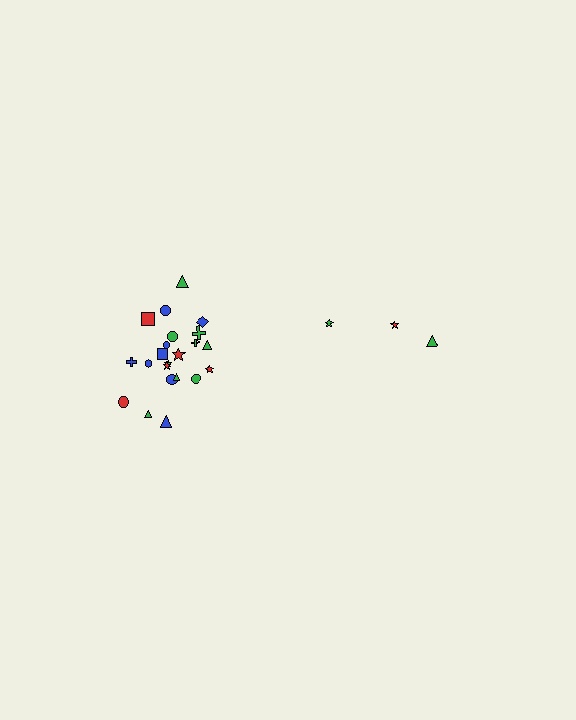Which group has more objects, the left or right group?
The left group.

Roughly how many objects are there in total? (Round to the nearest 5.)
Roughly 25 objects in total.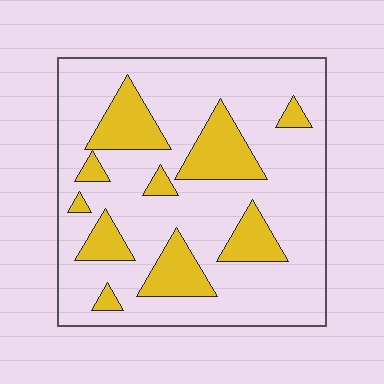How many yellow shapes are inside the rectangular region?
10.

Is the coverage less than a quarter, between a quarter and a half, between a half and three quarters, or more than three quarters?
Less than a quarter.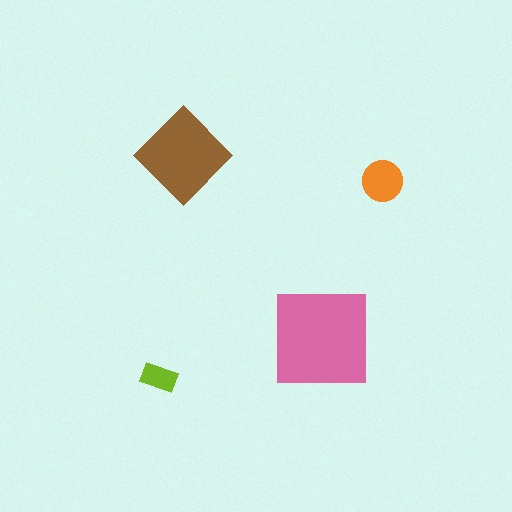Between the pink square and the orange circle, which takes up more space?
The pink square.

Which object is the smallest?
The lime rectangle.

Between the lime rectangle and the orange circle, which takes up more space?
The orange circle.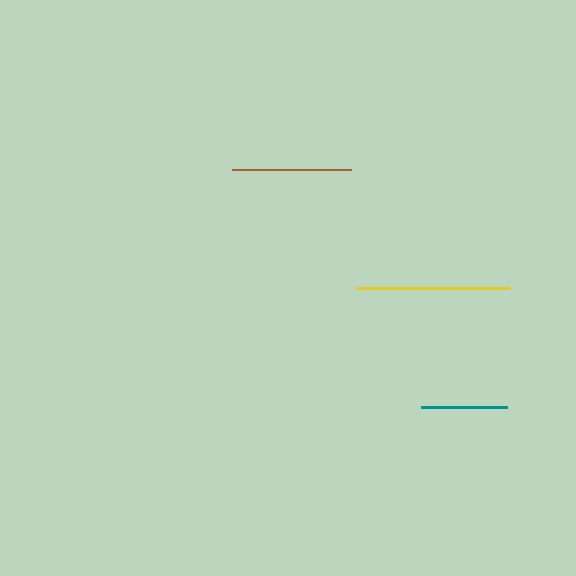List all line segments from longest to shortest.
From longest to shortest: yellow, brown, teal.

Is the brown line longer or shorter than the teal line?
The brown line is longer than the teal line.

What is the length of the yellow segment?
The yellow segment is approximately 154 pixels long.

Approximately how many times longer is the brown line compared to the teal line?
The brown line is approximately 1.4 times the length of the teal line.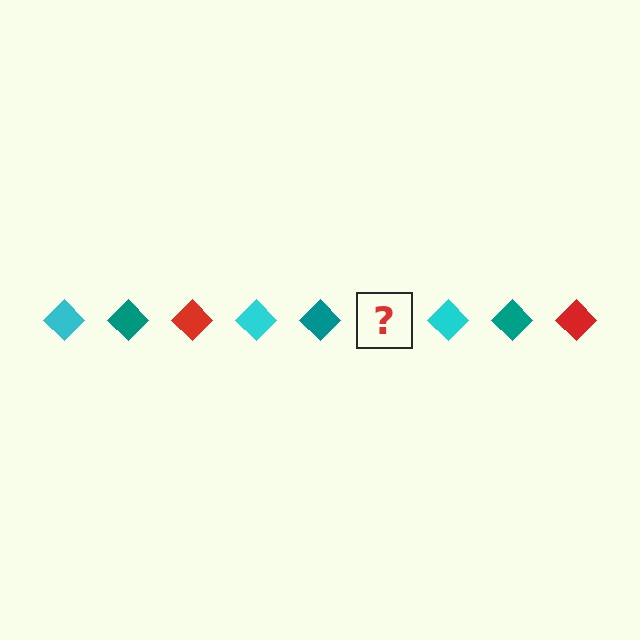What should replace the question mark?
The question mark should be replaced with a red diamond.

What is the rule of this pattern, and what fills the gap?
The rule is that the pattern cycles through cyan, teal, red diamonds. The gap should be filled with a red diamond.